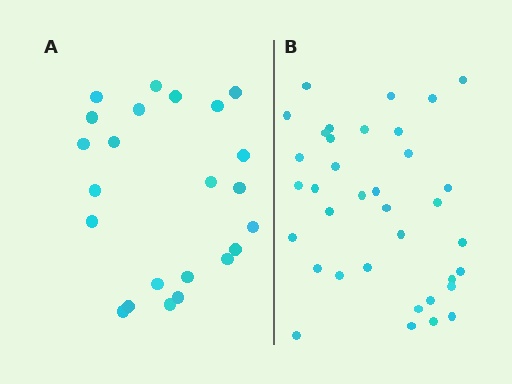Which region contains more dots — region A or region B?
Region B (the right region) has more dots.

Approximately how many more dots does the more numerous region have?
Region B has approximately 15 more dots than region A.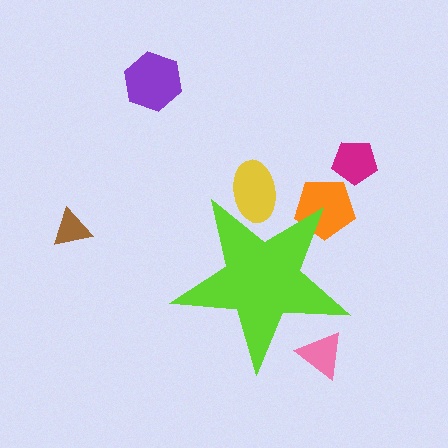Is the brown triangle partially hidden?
No, the brown triangle is fully visible.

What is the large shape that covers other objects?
A lime star.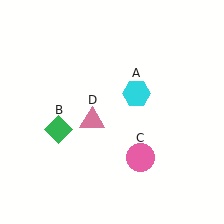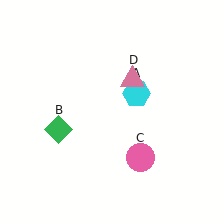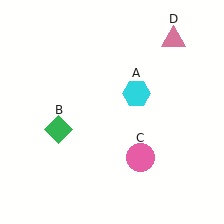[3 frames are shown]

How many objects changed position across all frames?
1 object changed position: pink triangle (object D).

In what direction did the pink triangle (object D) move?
The pink triangle (object D) moved up and to the right.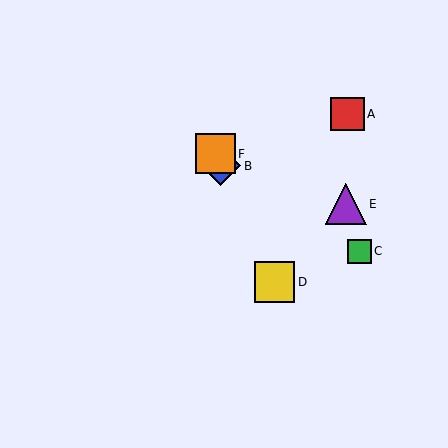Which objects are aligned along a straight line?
Objects B, D, F are aligned along a straight line.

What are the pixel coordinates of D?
Object D is at (275, 282).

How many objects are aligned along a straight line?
3 objects (B, D, F) are aligned along a straight line.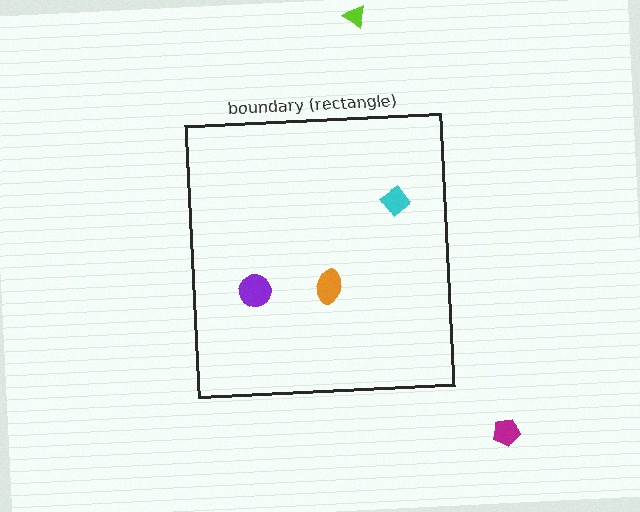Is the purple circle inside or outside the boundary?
Inside.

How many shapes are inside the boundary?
3 inside, 2 outside.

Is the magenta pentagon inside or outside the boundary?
Outside.